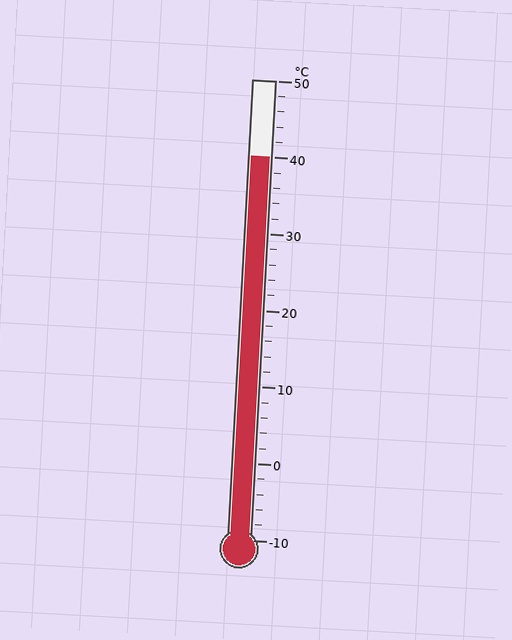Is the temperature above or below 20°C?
The temperature is above 20°C.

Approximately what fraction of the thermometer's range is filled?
The thermometer is filled to approximately 85% of its range.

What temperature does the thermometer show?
The thermometer shows approximately 40°C.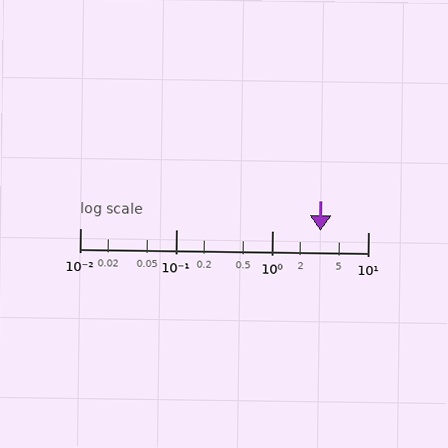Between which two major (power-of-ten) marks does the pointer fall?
The pointer is between 1 and 10.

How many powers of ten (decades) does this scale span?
The scale spans 3 decades, from 0.01 to 10.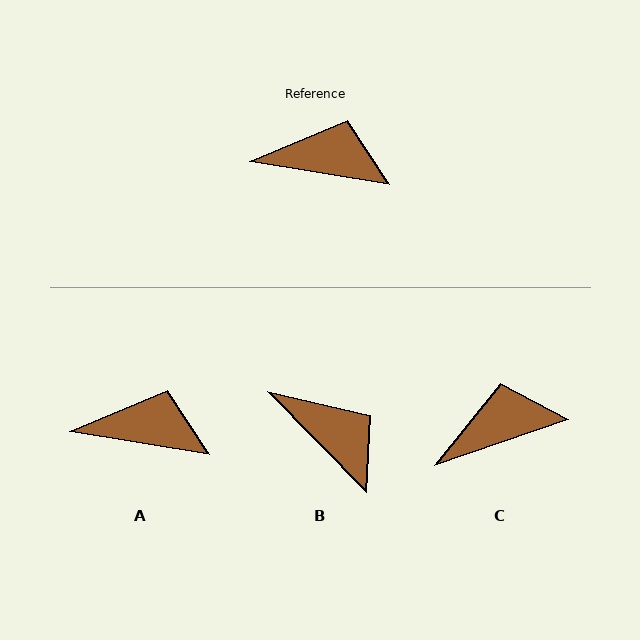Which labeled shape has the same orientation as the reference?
A.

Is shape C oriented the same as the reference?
No, it is off by about 29 degrees.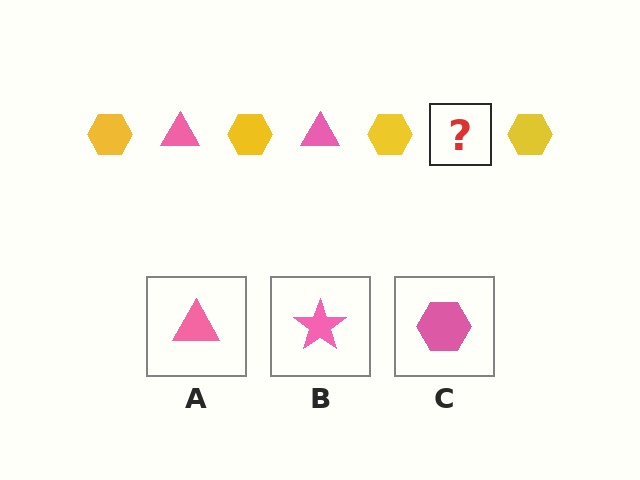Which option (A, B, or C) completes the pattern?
A.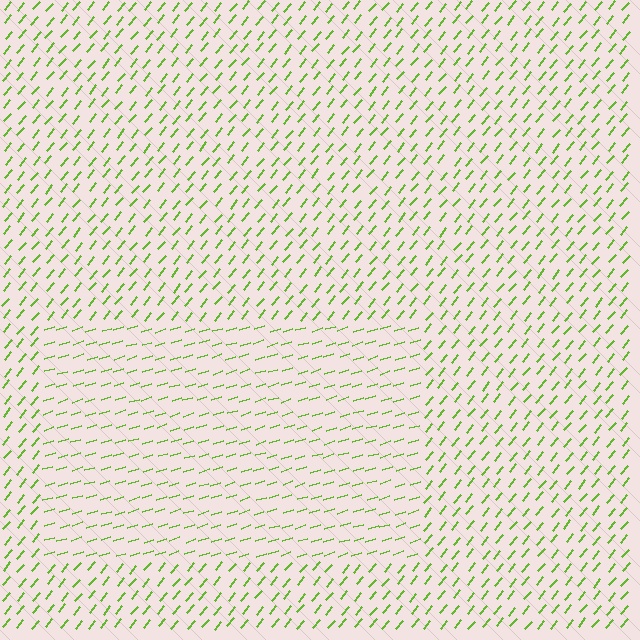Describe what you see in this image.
The image is filled with small lime line segments. A rectangle region in the image has lines oriented differently from the surrounding lines, creating a visible texture boundary.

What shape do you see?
I see a rectangle.